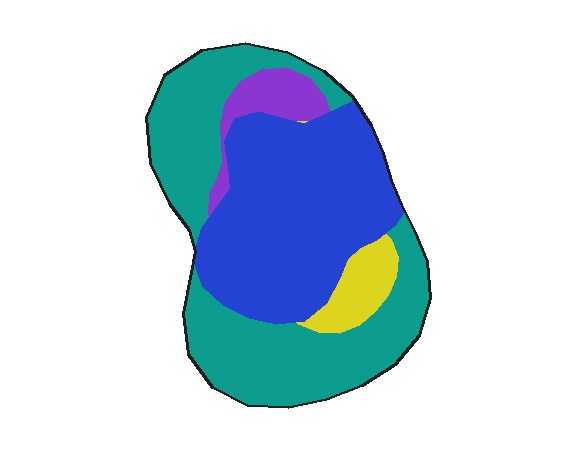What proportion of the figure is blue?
Blue takes up between a third and a half of the figure.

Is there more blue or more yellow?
Blue.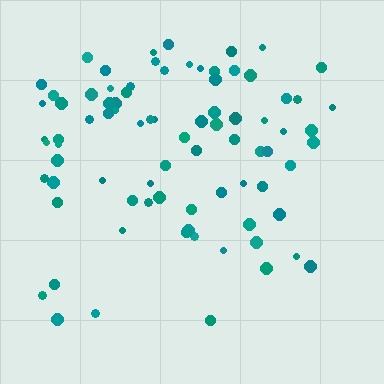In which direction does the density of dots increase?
From bottom to top, with the top side densest.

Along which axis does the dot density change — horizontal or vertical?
Vertical.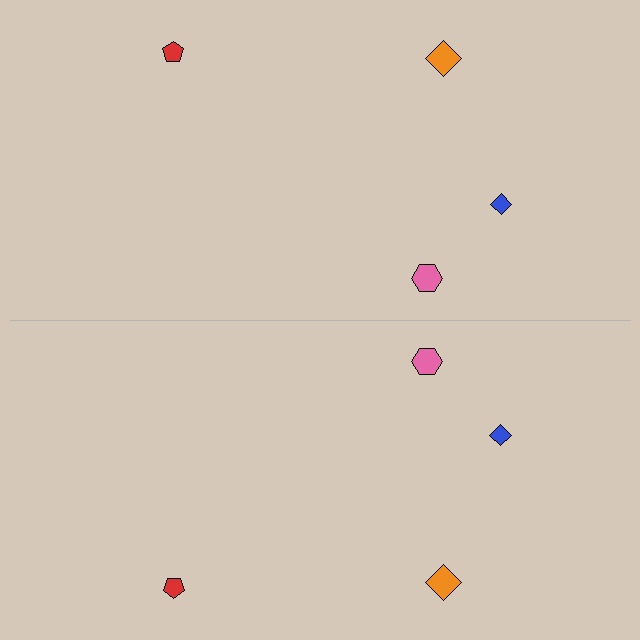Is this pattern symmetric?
Yes, this pattern has bilateral (reflection) symmetry.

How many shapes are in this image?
There are 8 shapes in this image.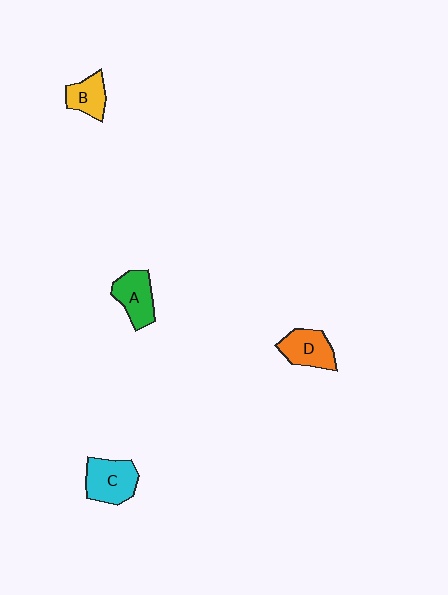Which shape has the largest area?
Shape C (cyan).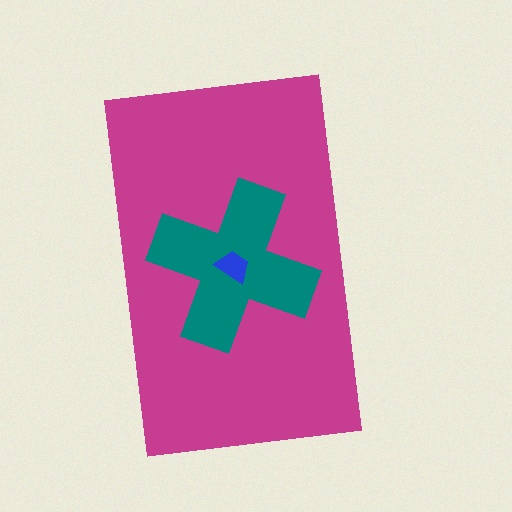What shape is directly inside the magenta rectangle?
The teal cross.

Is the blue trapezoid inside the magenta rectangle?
Yes.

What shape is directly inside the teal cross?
The blue trapezoid.